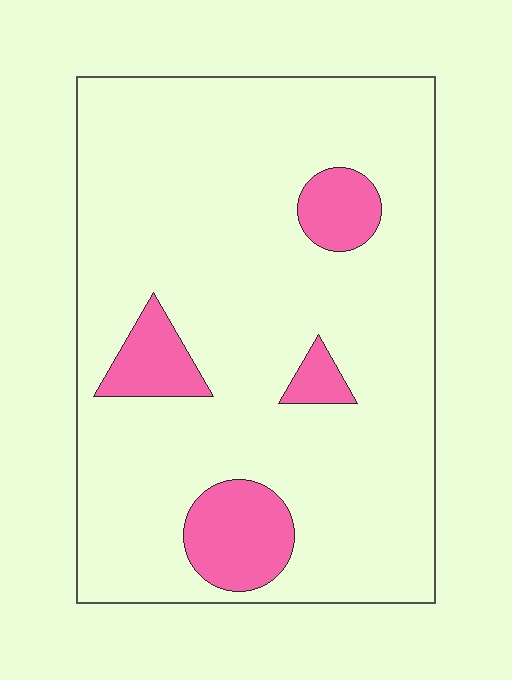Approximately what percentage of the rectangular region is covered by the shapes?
Approximately 15%.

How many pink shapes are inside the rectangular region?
4.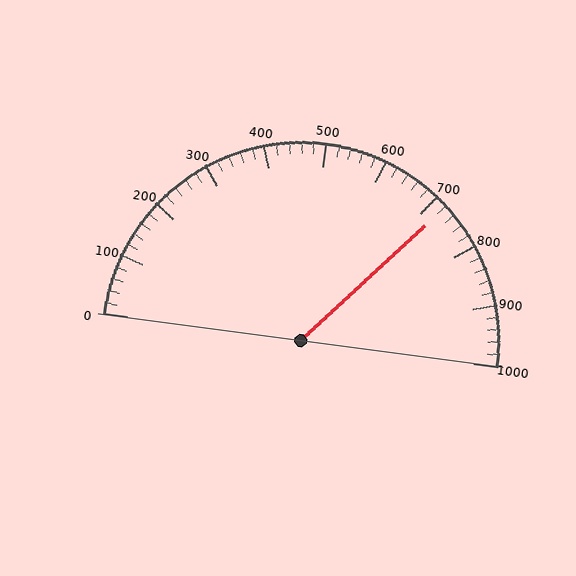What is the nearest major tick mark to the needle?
The nearest major tick mark is 700.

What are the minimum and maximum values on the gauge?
The gauge ranges from 0 to 1000.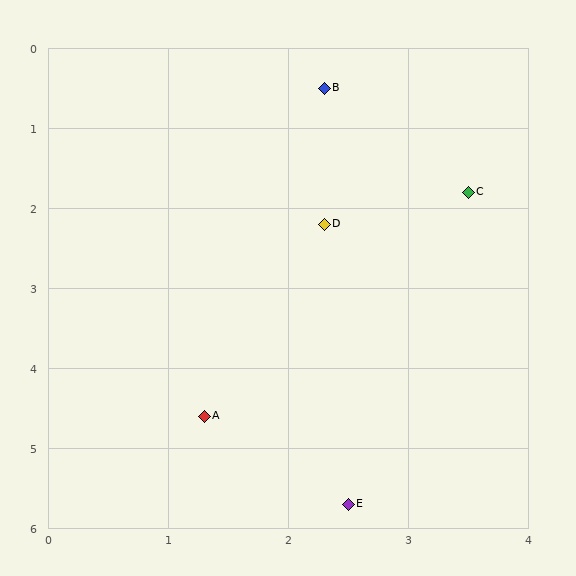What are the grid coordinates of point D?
Point D is at approximately (2.3, 2.2).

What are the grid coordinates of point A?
Point A is at approximately (1.3, 4.6).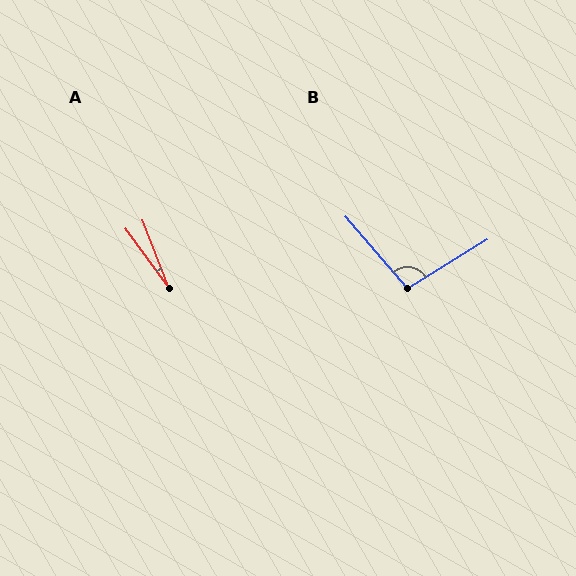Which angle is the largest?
B, at approximately 99 degrees.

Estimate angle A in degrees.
Approximately 15 degrees.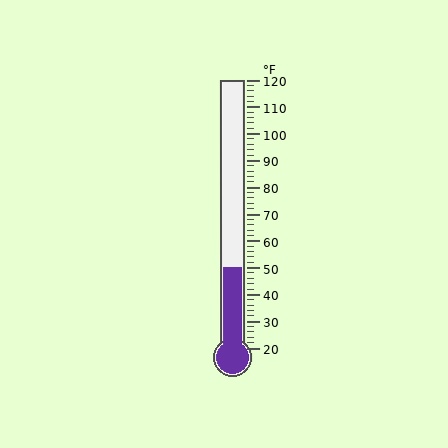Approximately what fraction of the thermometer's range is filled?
The thermometer is filled to approximately 30% of its range.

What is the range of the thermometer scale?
The thermometer scale ranges from 20°F to 120°F.